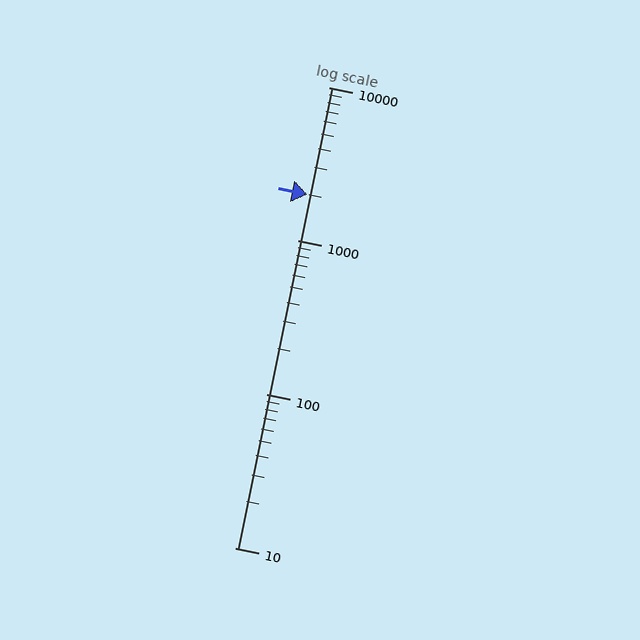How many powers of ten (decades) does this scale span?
The scale spans 3 decades, from 10 to 10000.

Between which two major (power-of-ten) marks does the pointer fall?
The pointer is between 1000 and 10000.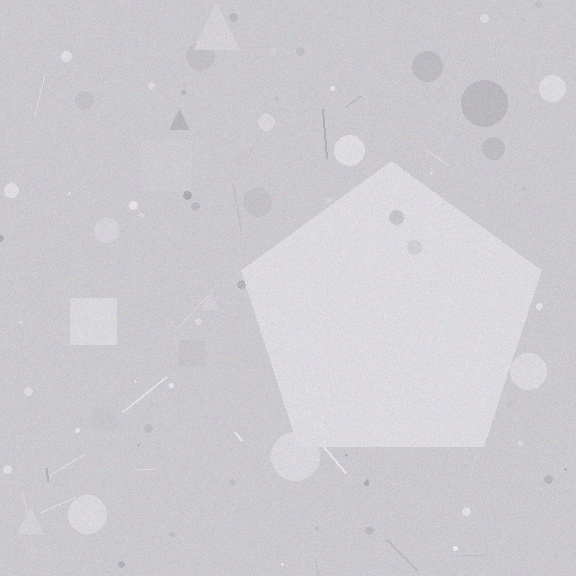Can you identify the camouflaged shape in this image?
The camouflaged shape is a pentagon.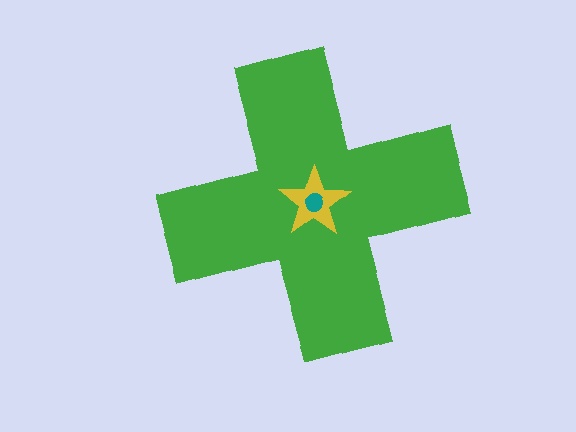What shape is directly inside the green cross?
The yellow star.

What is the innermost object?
The teal circle.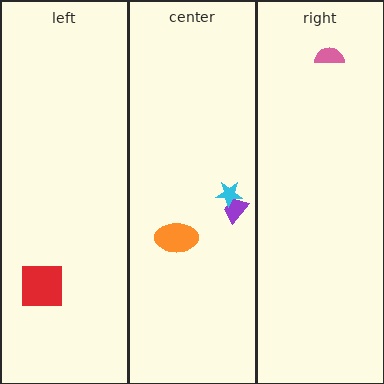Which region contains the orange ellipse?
The center region.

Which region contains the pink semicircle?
The right region.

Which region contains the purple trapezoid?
The center region.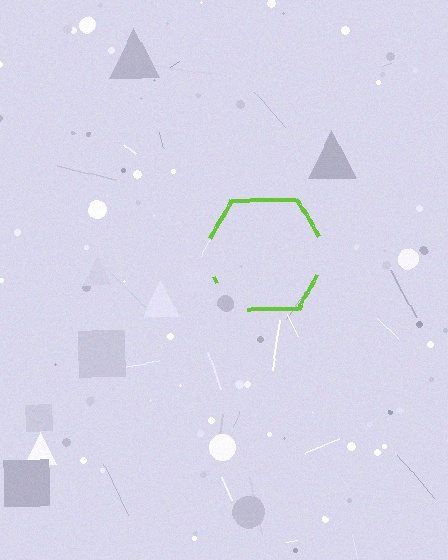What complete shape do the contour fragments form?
The contour fragments form a hexagon.